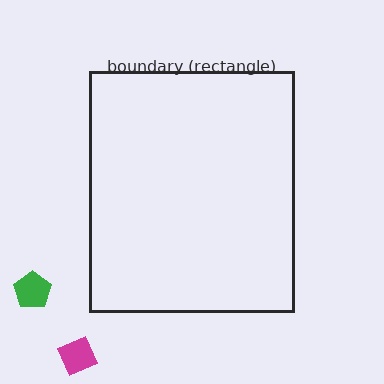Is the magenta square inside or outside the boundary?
Outside.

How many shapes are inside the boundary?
0 inside, 2 outside.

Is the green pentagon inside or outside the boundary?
Outside.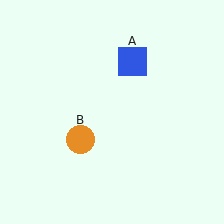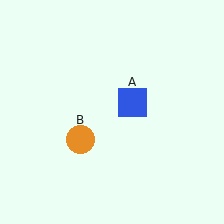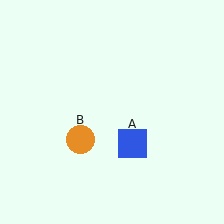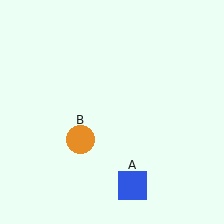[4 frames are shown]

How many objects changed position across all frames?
1 object changed position: blue square (object A).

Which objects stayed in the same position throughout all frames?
Orange circle (object B) remained stationary.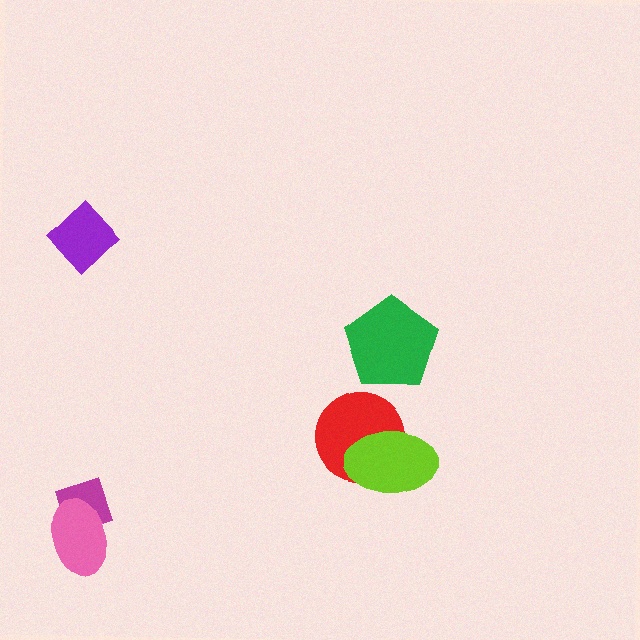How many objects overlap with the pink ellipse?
1 object overlaps with the pink ellipse.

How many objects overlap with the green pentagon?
0 objects overlap with the green pentagon.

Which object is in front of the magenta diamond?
The pink ellipse is in front of the magenta diamond.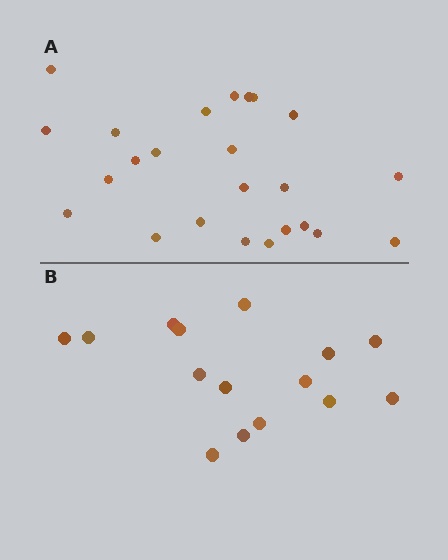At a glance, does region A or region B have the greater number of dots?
Region A (the top region) has more dots.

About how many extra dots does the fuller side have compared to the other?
Region A has roughly 8 or so more dots than region B.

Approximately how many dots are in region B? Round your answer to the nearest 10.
About 20 dots. (The exact count is 15, which rounds to 20.)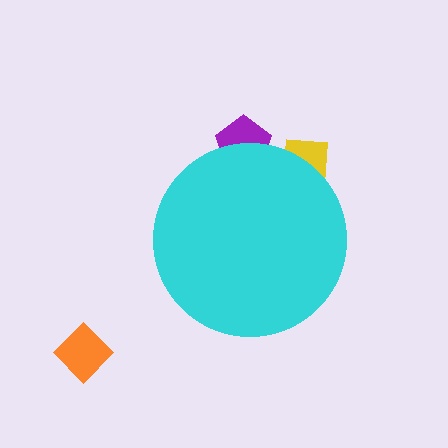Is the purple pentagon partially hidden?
Yes, the purple pentagon is partially hidden behind the cyan circle.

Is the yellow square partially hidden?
Yes, the yellow square is partially hidden behind the cyan circle.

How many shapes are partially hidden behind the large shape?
2 shapes are partially hidden.